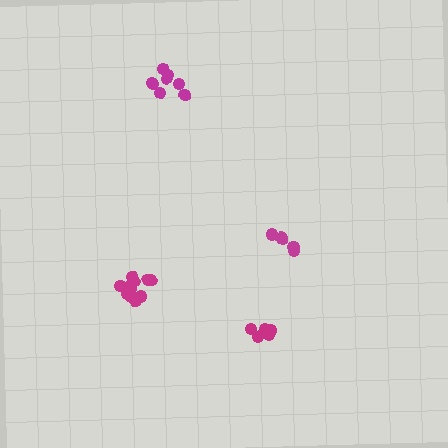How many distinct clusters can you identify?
There are 4 distinct clusters.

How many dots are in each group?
Group 1: 8 dots, Group 2: 7 dots, Group 3: 5 dots, Group 4: 11 dots (31 total).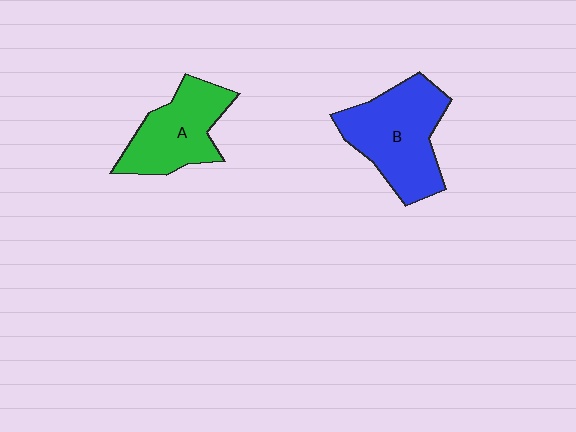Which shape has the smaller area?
Shape A (green).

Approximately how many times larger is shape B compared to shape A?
Approximately 1.3 times.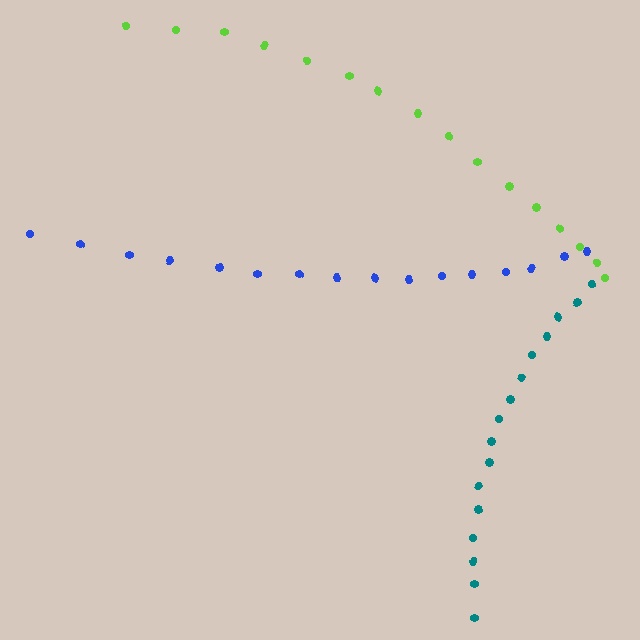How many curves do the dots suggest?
There are 3 distinct paths.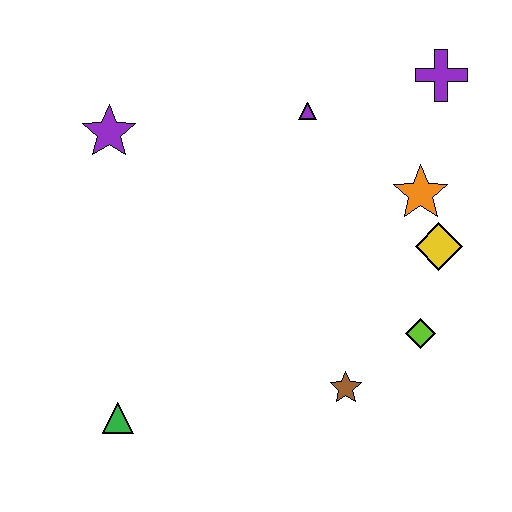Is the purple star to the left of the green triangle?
Yes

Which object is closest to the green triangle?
The brown star is closest to the green triangle.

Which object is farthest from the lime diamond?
The purple star is farthest from the lime diamond.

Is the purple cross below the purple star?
No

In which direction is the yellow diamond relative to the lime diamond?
The yellow diamond is above the lime diamond.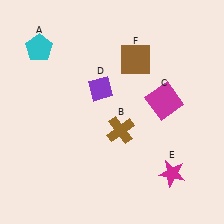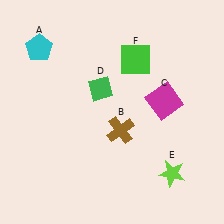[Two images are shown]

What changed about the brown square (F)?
In Image 1, F is brown. In Image 2, it changed to green.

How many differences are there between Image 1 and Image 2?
There are 3 differences between the two images.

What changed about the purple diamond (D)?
In Image 1, D is purple. In Image 2, it changed to green.